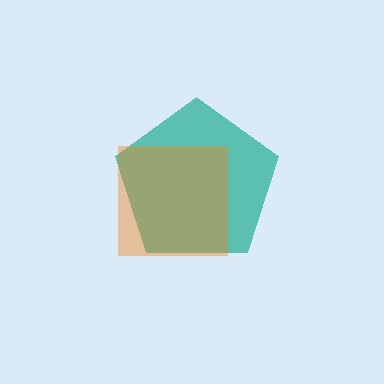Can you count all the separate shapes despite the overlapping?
Yes, there are 2 separate shapes.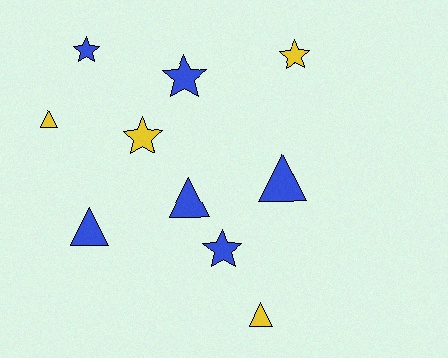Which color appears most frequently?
Blue, with 6 objects.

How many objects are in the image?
There are 10 objects.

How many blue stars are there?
There are 3 blue stars.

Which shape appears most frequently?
Star, with 5 objects.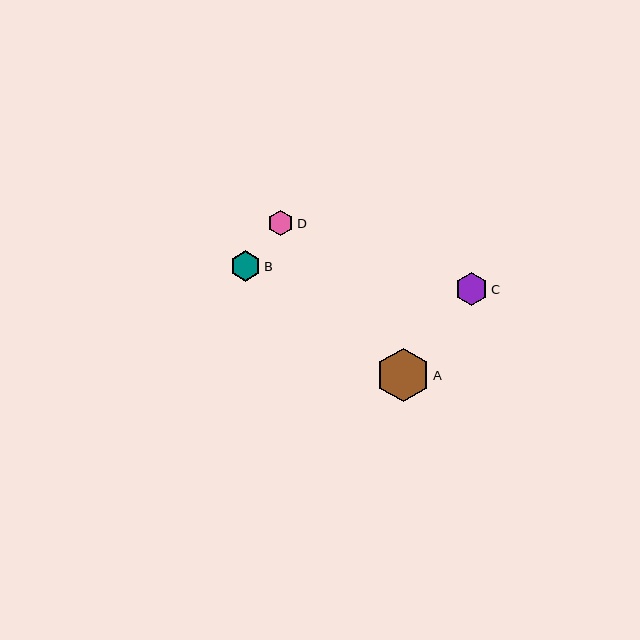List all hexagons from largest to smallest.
From largest to smallest: A, C, B, D.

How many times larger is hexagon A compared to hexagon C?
Hexagon A is approximately 1.6 times the size of hexagon C.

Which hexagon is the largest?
Hexagon A is the largest with a size of approximately 53 pixels.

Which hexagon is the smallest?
Hexagon D is the smallest with a size of approximately 26 pixels.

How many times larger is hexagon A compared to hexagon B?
Hexagon A is approximately 1.8 times the size of hexagon B.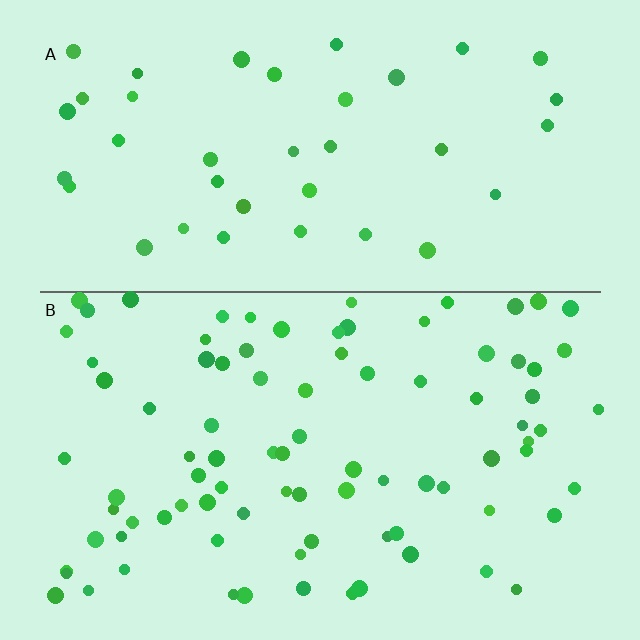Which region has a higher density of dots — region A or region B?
B (the bottom).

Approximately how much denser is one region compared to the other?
Approximately 2.2× — region B over region A.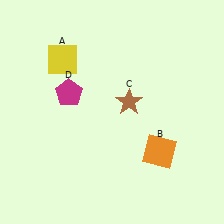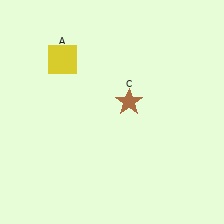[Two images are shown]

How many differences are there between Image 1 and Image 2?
There are 2 differences between the two images.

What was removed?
The orange square (B), the magenta pentagon (D) were removed in Image 2.